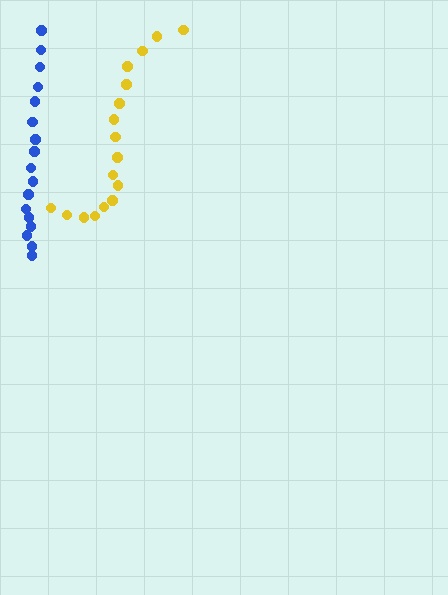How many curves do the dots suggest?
There are 2 distinct paths.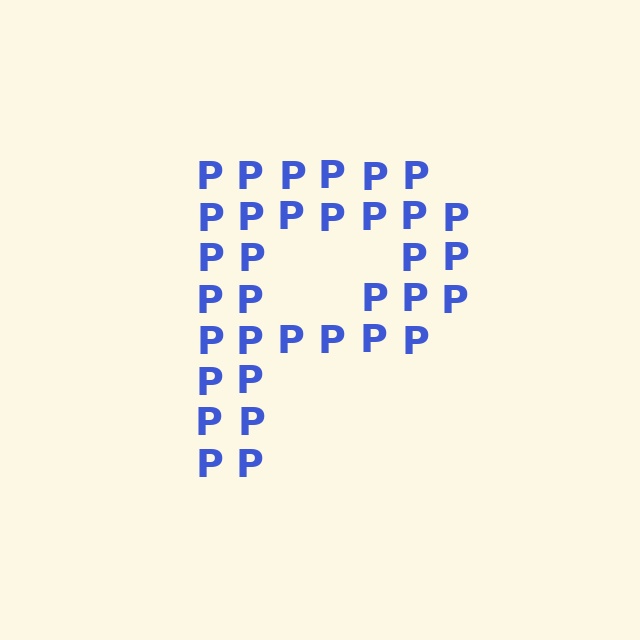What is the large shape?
The large shape is the letter P.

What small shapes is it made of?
It is made of small letter P's.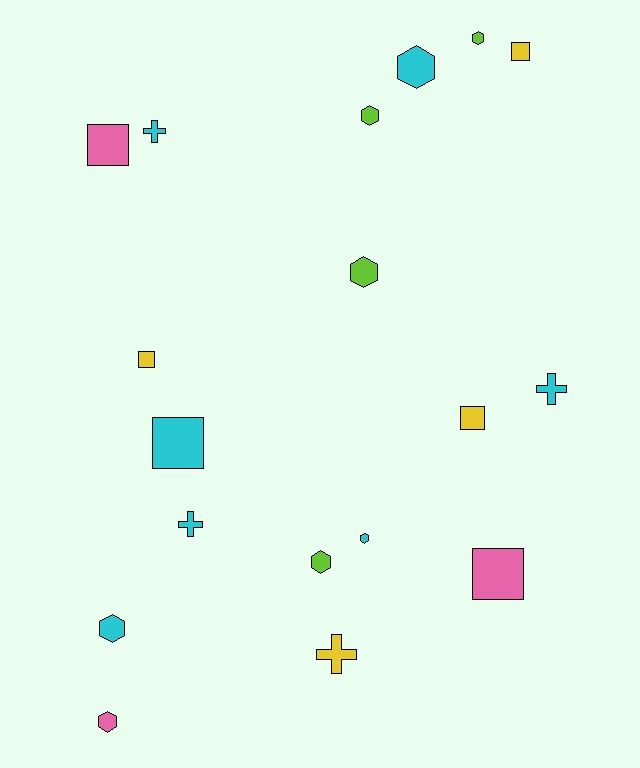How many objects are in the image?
There are 18 objects.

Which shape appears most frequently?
Hexagon, with 8 objects.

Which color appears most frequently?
Cyan, with 7 objects.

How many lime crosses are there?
There are no lime crosses.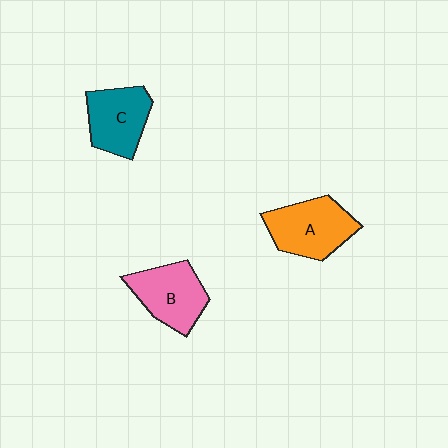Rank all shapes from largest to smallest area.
From largest to smallest: A (orange), B (pink), C (teal).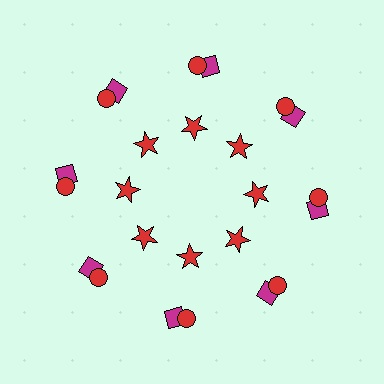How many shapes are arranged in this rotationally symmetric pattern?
There are 24 shapes, arranged in 8 groups of 3.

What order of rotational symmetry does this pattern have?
This pattern has 8-fold rotational symmetry.